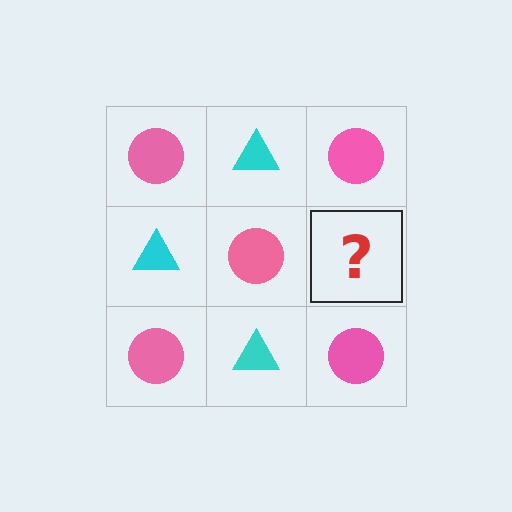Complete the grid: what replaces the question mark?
The question mark should be replaced with a cyan triangle.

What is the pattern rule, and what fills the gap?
The rule is that it alternates pink circle and cyan triangle in a checkerboard pattern. The gap should be filled with a cyan triangle.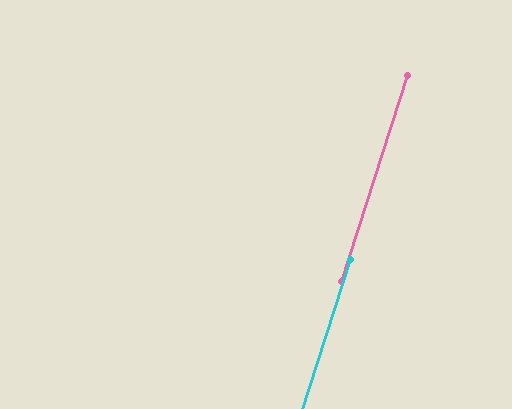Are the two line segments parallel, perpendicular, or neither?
Parallel — their directions differ by only 0.1°.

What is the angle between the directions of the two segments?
Approximately 0 degrees.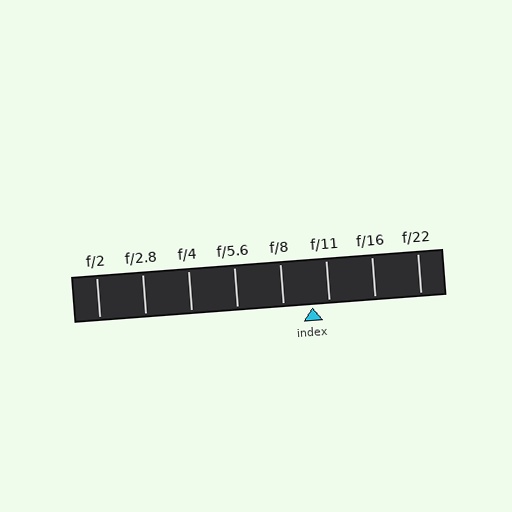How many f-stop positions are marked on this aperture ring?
There are 8 f-stop positions marked.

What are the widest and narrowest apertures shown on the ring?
The widest aperture shown is f/2 and the narrowest is f/22.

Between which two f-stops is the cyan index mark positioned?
The index mark is between f/8 and f/11.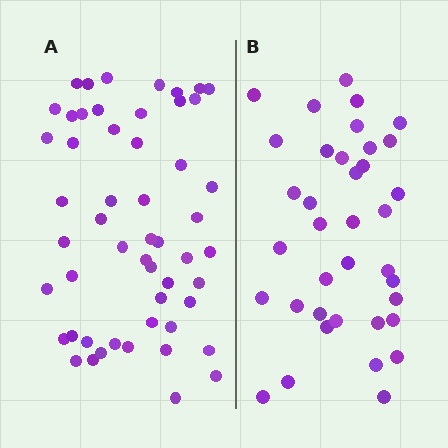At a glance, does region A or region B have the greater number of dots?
Region A (the left region) has more dots.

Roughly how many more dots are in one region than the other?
Region A has approximately 15 more dots than region B.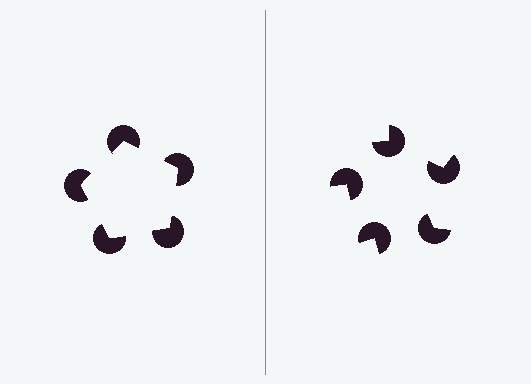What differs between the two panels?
The pac-man discs are positioned identically on both sides; only the wedge orientations differ. On the left they align to a pentagon; on the right they are misaligned.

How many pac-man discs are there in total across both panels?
10 — 5 on each side.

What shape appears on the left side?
An illusory pentagon.